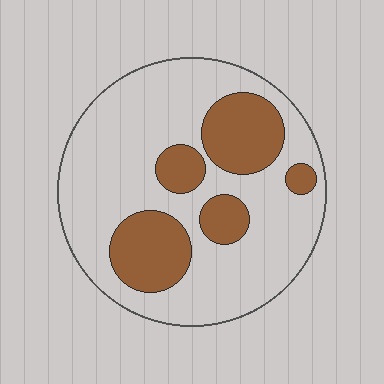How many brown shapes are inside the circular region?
5.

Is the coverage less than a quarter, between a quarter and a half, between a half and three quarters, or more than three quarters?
Between a quarter and a half.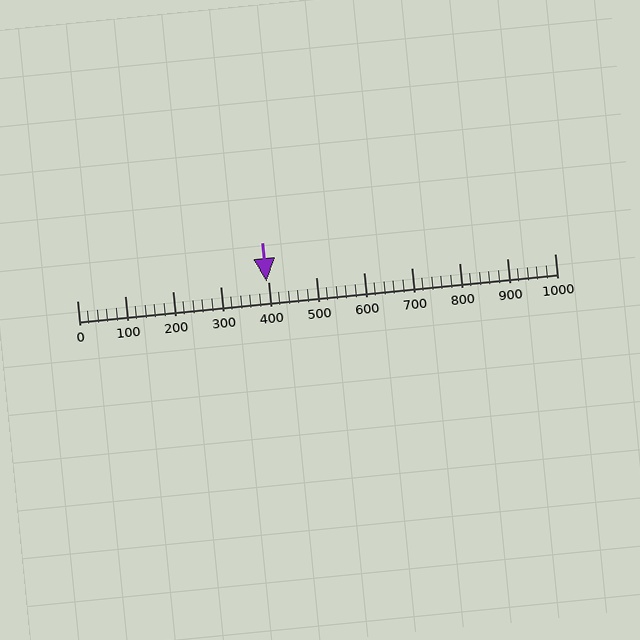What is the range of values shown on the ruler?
The ruler shows values from 0 to 1000.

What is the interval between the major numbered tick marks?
The major tick marks are spaced 100 units apart.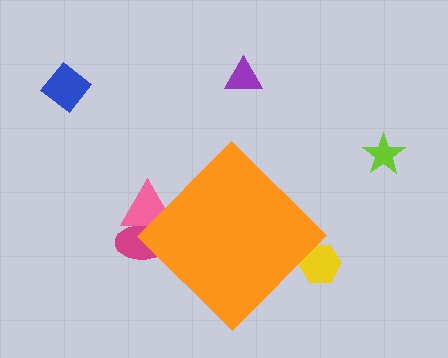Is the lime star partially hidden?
No, the lime star is fully visible.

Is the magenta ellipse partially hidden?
Yes, the magenta ellipse is partially hidden behind the orange diamond.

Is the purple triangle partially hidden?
No, the purple triangle is fully visible.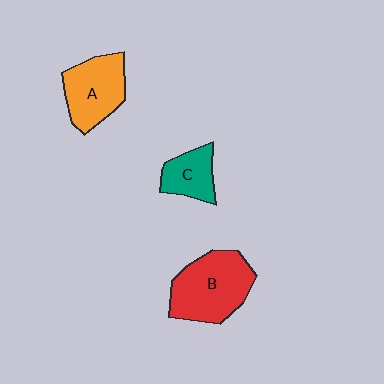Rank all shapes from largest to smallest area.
From largest to smallest: B (red), A (orange), C (teal).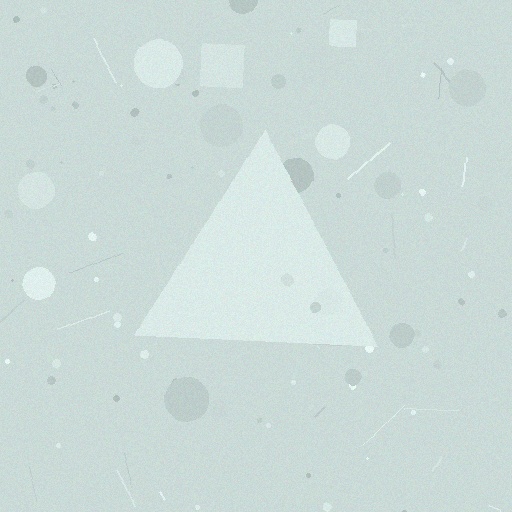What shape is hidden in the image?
A triangle is hidden in the image.